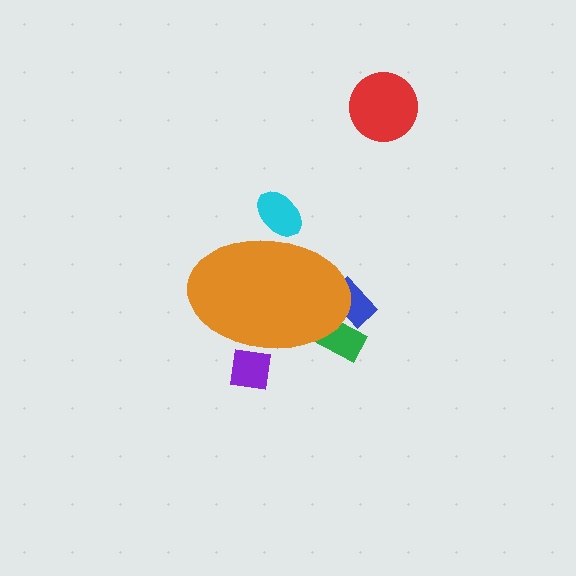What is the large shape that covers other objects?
An orange ellipse.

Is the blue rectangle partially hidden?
Yes, the blue rectangle is partially hidden behind the orange ellipse.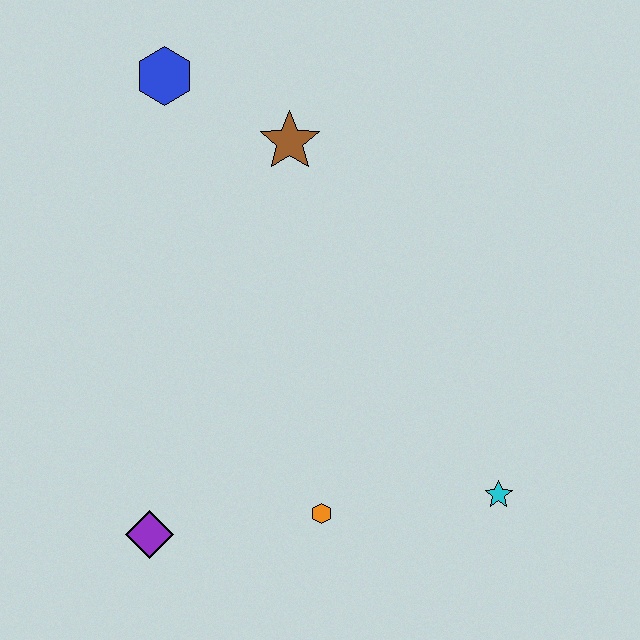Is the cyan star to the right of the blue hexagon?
Yes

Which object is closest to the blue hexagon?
The brown star is closest to the blue hexagon.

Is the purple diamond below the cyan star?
Yes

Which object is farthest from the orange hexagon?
The blue hexagon is farthest from the orange hexagon.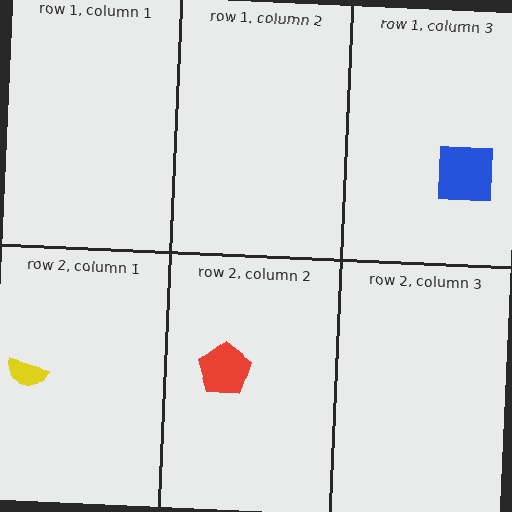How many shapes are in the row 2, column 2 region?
1.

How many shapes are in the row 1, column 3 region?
1.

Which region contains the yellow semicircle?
The row 2, column 1 region.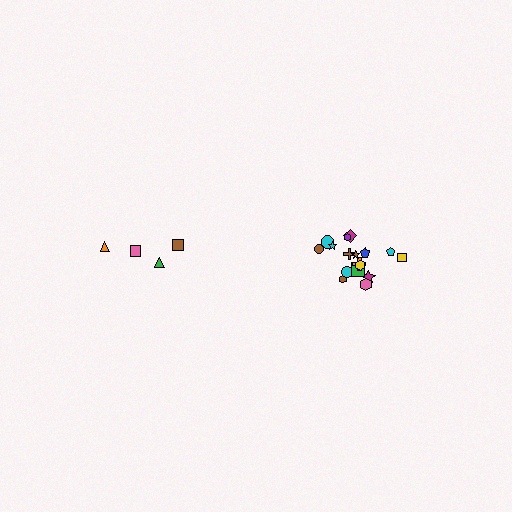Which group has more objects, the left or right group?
The right group.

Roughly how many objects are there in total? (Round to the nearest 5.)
Roughly 20 objects in total.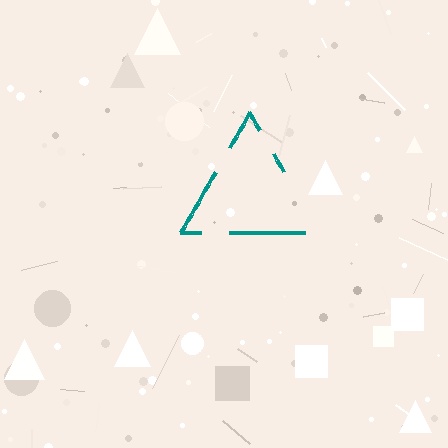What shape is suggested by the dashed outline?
The dashed outline suggests a triangle.